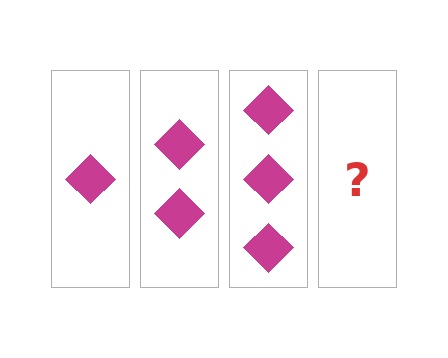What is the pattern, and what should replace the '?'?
The pattern is that each step adds one more diamond. The '?' should be 4 diamonds.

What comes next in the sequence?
The next element should be 4 diamonds.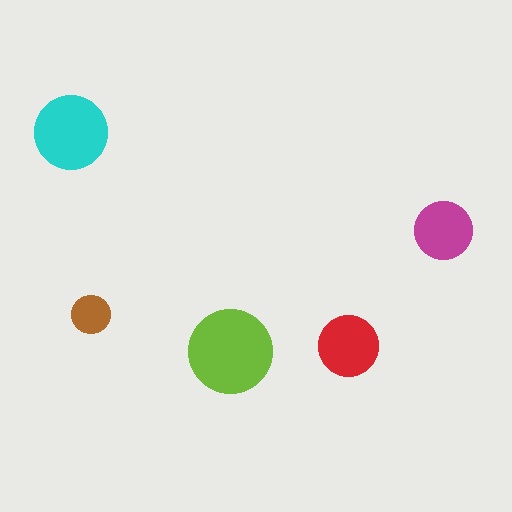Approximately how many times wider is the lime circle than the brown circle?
About 2 times wider.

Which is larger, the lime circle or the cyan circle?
The lime one.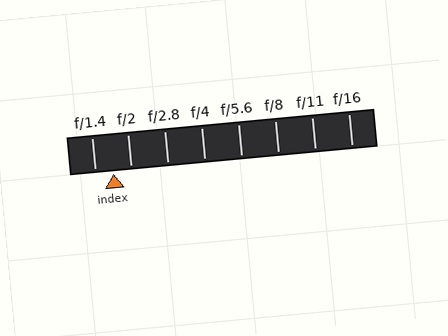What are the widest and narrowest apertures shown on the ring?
The widest aperture shown is f/1.4 and the narrowest is f/16.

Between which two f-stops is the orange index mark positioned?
The index mark is between f/1.4 and f/2.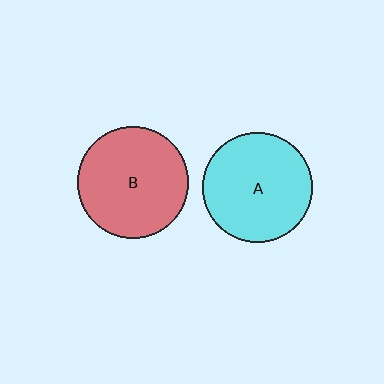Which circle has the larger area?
Circle B (red).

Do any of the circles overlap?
No, none of the circles overlap.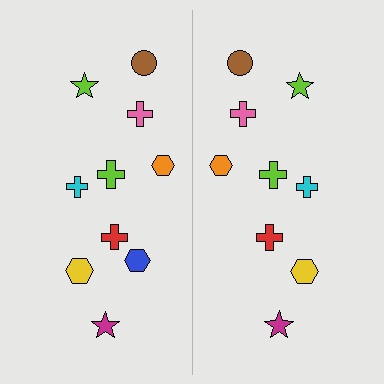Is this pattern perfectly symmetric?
No, the pattern is not perfectly symmetric. A blue hexagon is missing from the right side.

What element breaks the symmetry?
A blue hexagon is missing from the right side.